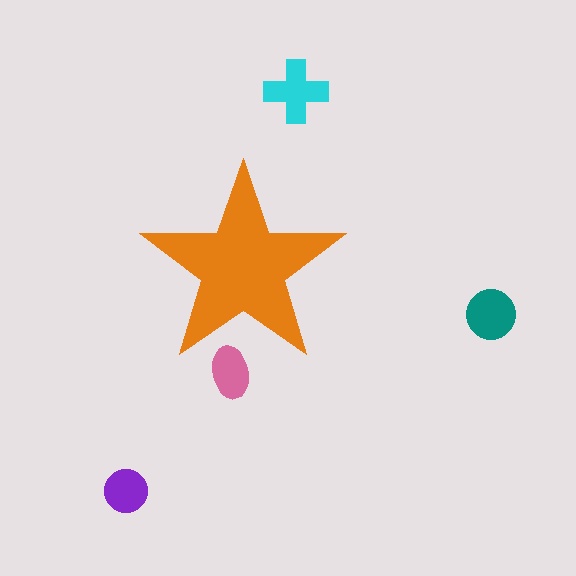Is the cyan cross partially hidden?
No, the cyan cross is fully visible.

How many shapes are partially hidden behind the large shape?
1 shape is partially hidden.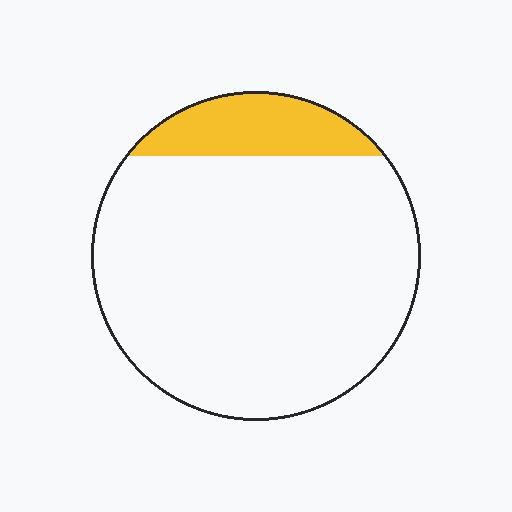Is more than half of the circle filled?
No.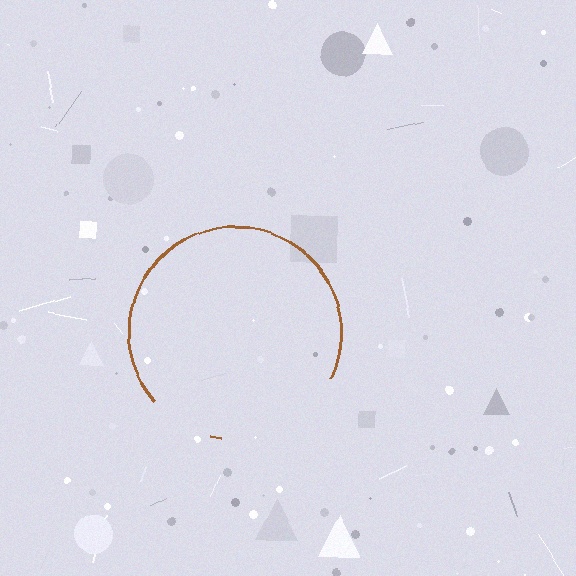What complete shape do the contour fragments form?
The contour fragments form a circle.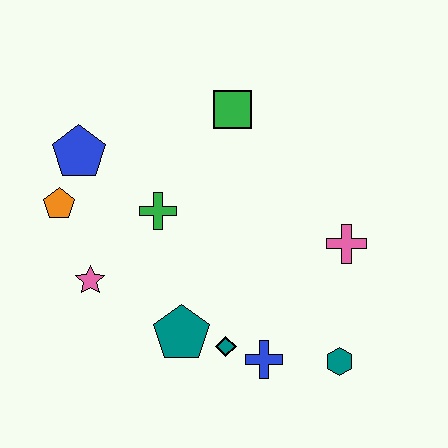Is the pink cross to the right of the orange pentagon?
Yes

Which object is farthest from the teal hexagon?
The blue pentagon is farthest from the teal hexagon.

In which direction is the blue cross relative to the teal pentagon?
The blue cross is to the right of the teal pentagon.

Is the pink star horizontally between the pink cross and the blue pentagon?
Yes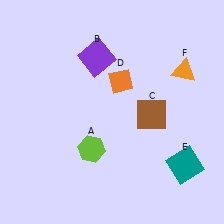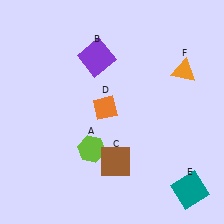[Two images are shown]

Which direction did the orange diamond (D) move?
The orange diamond (D) moved down.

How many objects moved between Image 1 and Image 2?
3 objects moved between the two images.